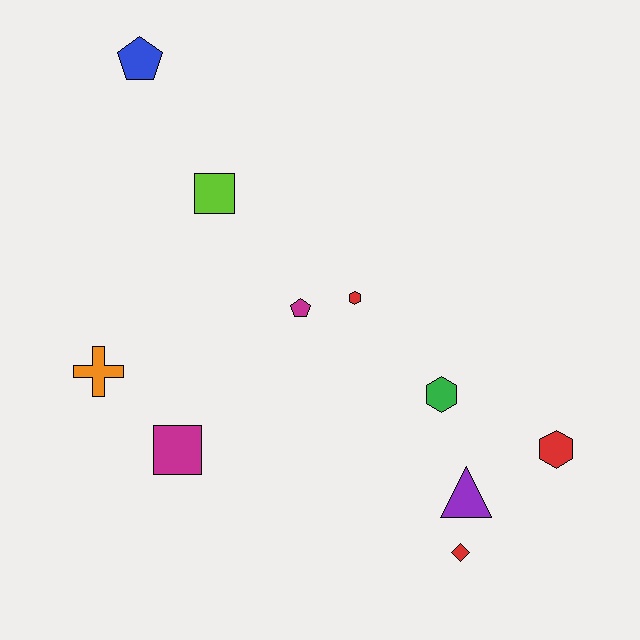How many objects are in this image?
There are 10 objects.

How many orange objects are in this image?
There is 1 orange object.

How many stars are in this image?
There are no stars.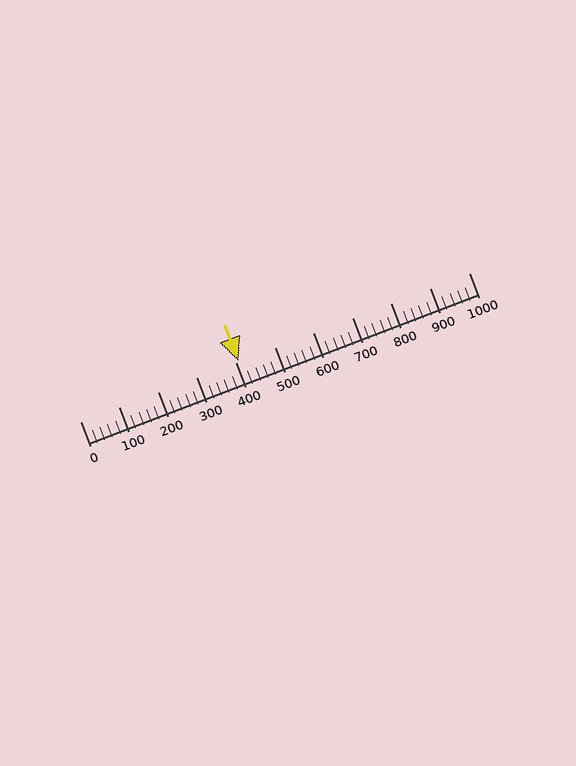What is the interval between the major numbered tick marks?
The major tick marks are spaced 100 units apart.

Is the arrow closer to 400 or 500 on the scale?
The arrow is closer to 400.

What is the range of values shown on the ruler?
The ruler shows values from 0 to 1000.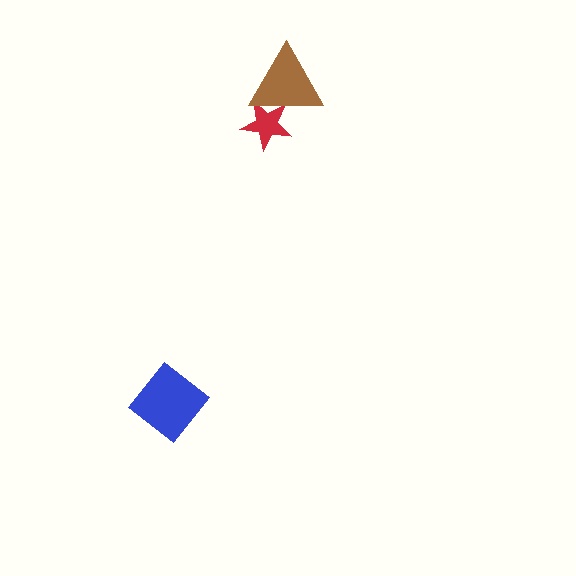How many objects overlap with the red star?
1 object overlaps with the red star.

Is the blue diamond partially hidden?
No, no other shape covers it.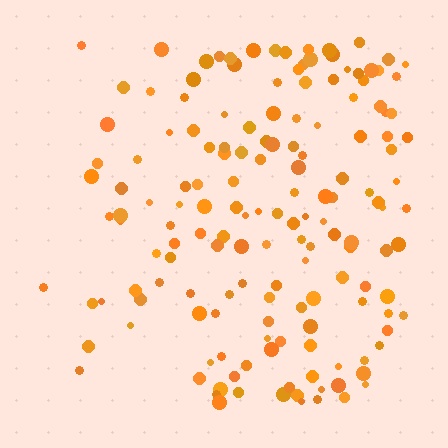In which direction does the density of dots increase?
From left to right, with the right side densest.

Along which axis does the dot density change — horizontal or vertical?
Horizontal.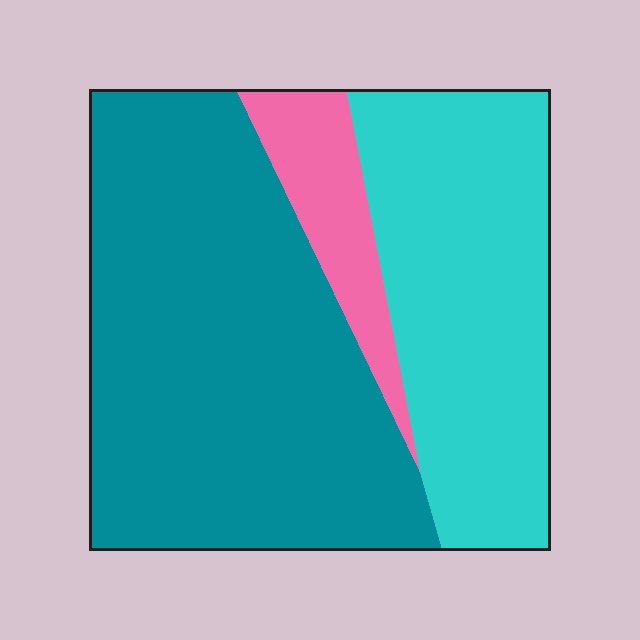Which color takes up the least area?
Pink, at roughly 10%.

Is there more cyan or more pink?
Cyan.